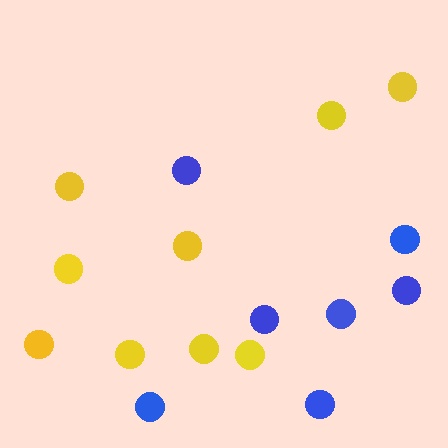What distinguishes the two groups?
There are 2 groups: one group of yellow circles (9) and one group of blue circles (7).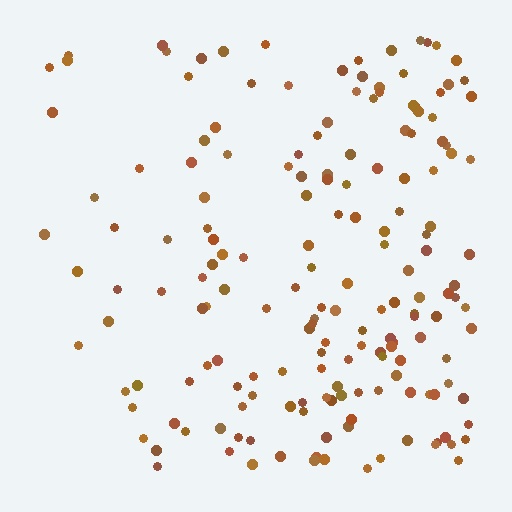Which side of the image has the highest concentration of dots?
The right.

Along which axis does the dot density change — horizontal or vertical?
Horizontal.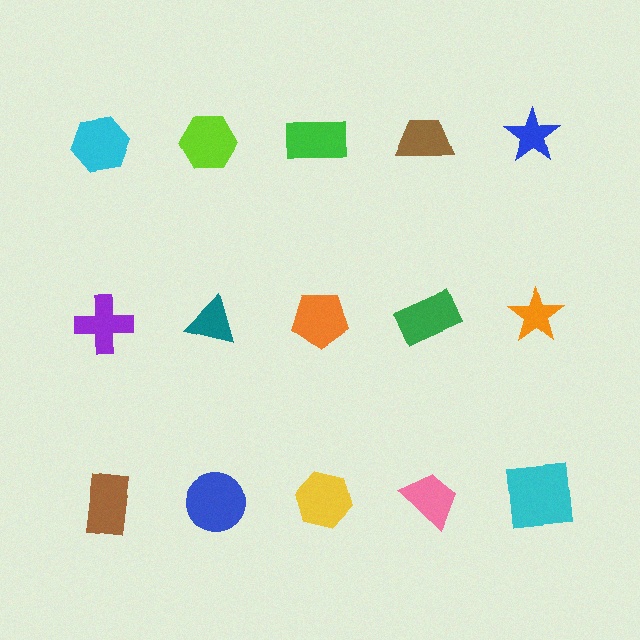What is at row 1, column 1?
A cyan hexagon.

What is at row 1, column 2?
A lime hexagon.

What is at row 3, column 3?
A yellow hexagon.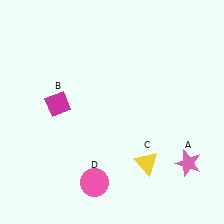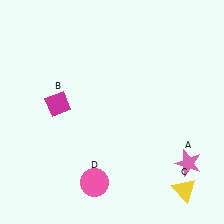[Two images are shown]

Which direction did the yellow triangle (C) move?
The yellow triangle (C) moved right.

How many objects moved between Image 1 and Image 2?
1 object moved between the two images.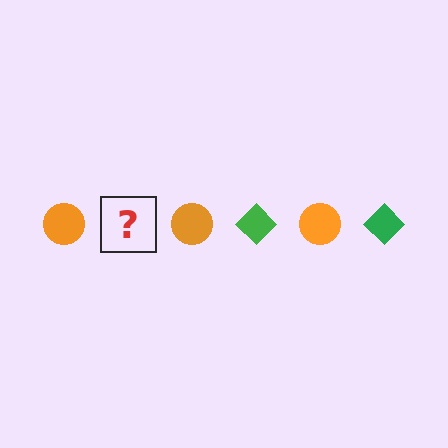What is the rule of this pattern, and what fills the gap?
The rule is that the pattern alternates between orange circle and green diamond. The gap should be filled with a green diamond.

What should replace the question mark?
The question mark should be replaced with a green diamond.